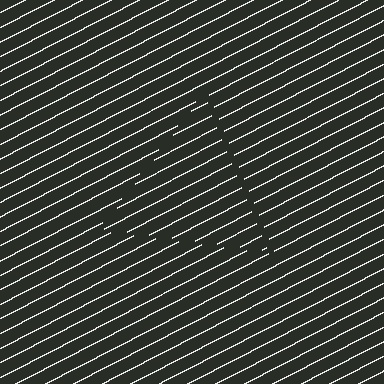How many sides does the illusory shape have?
3 sides — the line-ends trace a triangle.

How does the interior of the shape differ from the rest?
The interior of the shape contains the same grating, shifted by half a period — the contour is defined by the phase discontinuity where line-ends from the inner and outer gratings abut.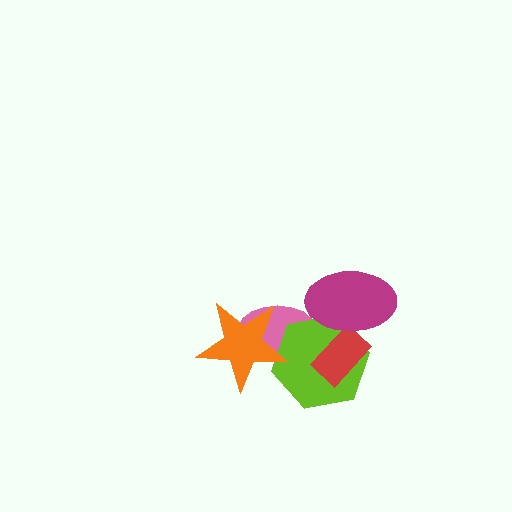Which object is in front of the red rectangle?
The magenta ellipse is in front of the red rectangle.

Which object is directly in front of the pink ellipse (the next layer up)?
The lime hexagon is directly in front of the pink ellipse.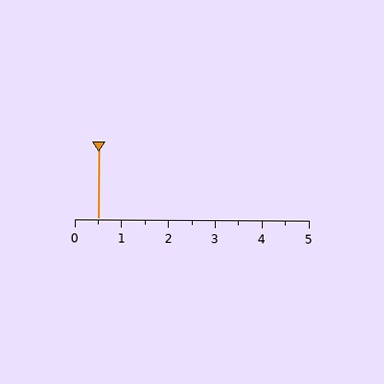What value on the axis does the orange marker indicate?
The marker indicates approximately 0.5.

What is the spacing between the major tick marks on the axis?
The major ticks are spaced 1 apart.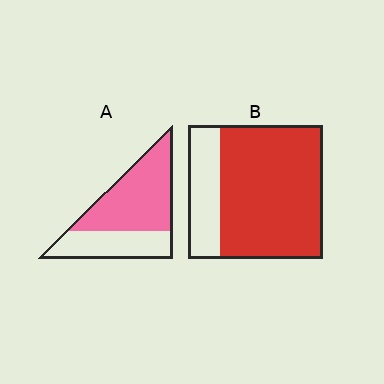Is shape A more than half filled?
Yes.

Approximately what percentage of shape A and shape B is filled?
A is approximately 65% and B is approximately 75%.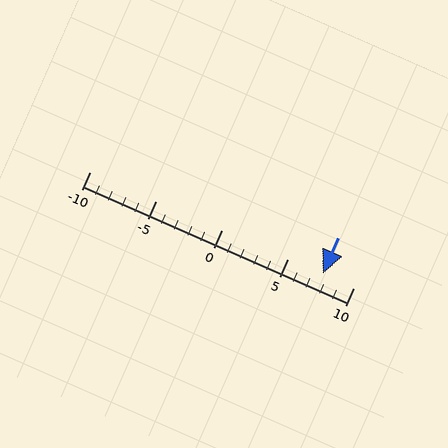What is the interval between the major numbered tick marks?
The major tick marks are spaced 5 units apart.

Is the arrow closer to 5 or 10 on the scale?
The arrow is closer to 10.